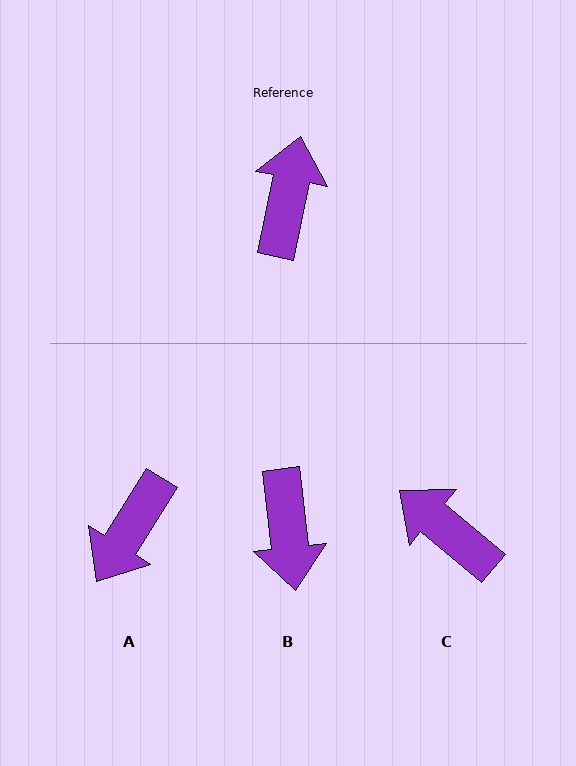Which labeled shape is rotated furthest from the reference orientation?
B, about 161 degrees away.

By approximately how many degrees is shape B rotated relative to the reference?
Approximately 161 degrees clockwise.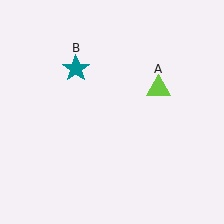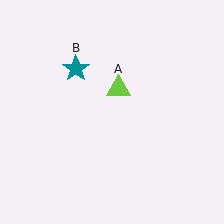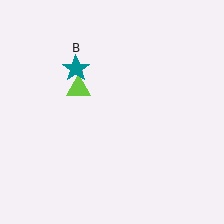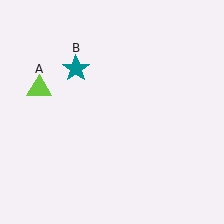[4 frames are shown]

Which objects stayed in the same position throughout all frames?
Teal star (object B) remained stationary.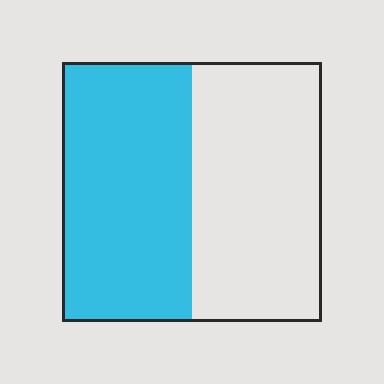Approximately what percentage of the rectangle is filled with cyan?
Approximately 50%.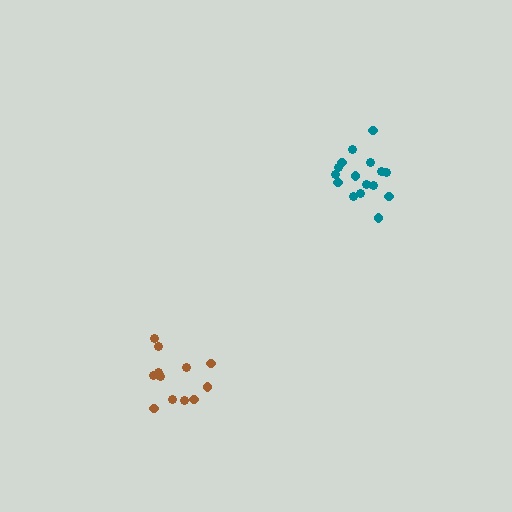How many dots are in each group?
Group 1: 12 dots, Group 2: 16 dots (28 total).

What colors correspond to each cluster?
The clusters are colored: brown, teal.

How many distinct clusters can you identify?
There are 2 distinct clusters.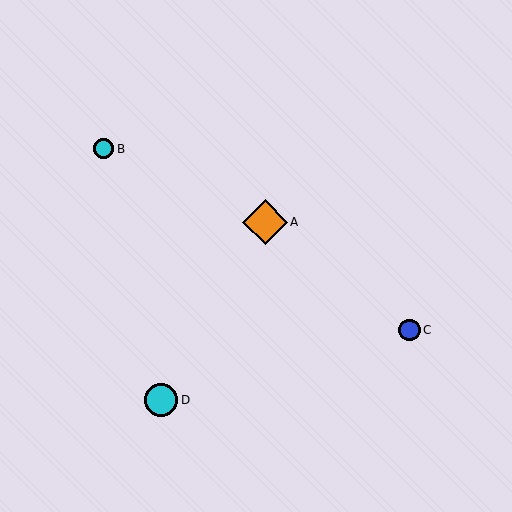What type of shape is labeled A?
Shape A is an orange diamond.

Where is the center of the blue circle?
The center of the blue circle is at (410, 330).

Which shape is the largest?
The orange diamond (labeled A) is the largest.